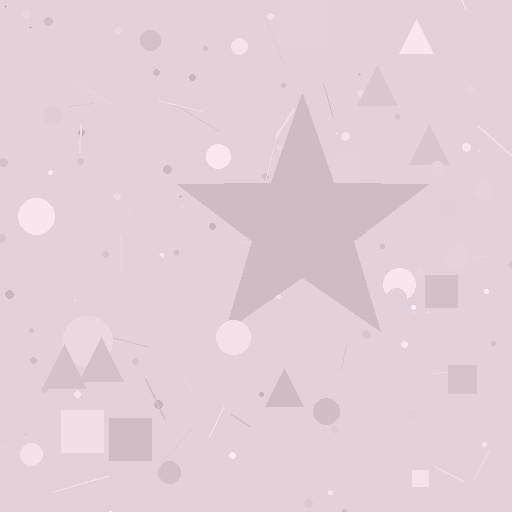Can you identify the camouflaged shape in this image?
The camouflaged shape is a star.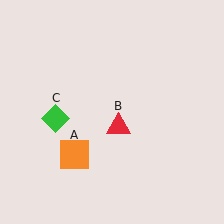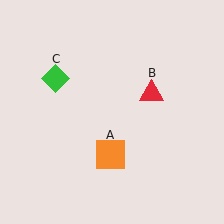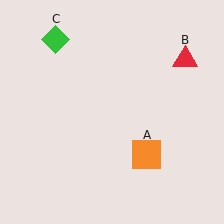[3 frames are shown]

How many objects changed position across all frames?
3 objects changed position: orange square (object A), red triangle (object B), green diamond (object C).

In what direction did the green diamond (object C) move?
The green diamond (object C) moved up.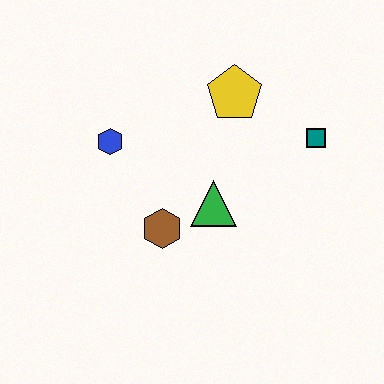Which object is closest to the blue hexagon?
The brown hexagon is closest to the blue hexagon.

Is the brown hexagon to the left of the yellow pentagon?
Yes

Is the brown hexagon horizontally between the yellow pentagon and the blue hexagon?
Yes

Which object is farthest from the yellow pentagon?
The brown hexagon is farthest from the yellow pentagon.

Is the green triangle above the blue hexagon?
No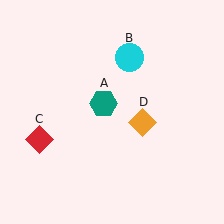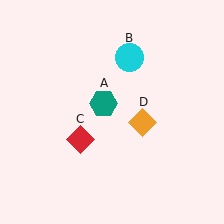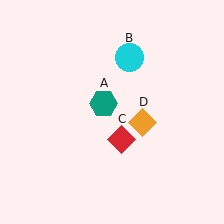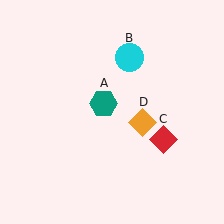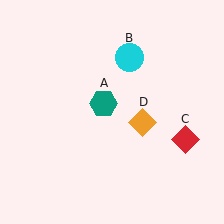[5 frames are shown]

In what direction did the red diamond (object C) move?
The red diamond (object C) moved right.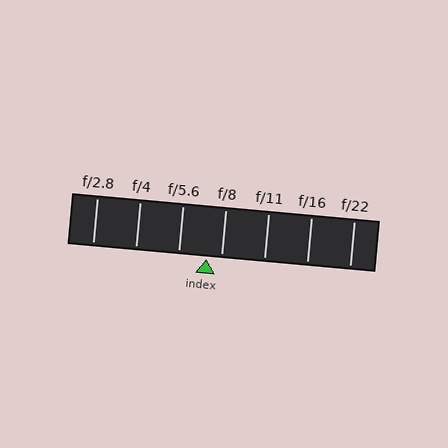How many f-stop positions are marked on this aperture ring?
There are 7 f-stop positions marked.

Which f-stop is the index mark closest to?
The index mark is closest to f/8.